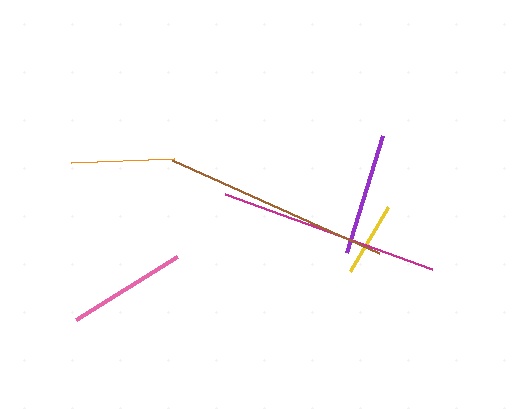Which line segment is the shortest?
The yellow line is the shortest at approximately 74 pixels.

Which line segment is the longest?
The brown line is the longest at approximately 227 pixels.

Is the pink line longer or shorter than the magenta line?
The magenta line is longer than the pink line.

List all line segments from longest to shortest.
From longest to shortest: brown, magenta, purple, pink, orange, yellow.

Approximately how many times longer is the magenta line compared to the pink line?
The magenta line is approximately 1.8 times the length of the pink line.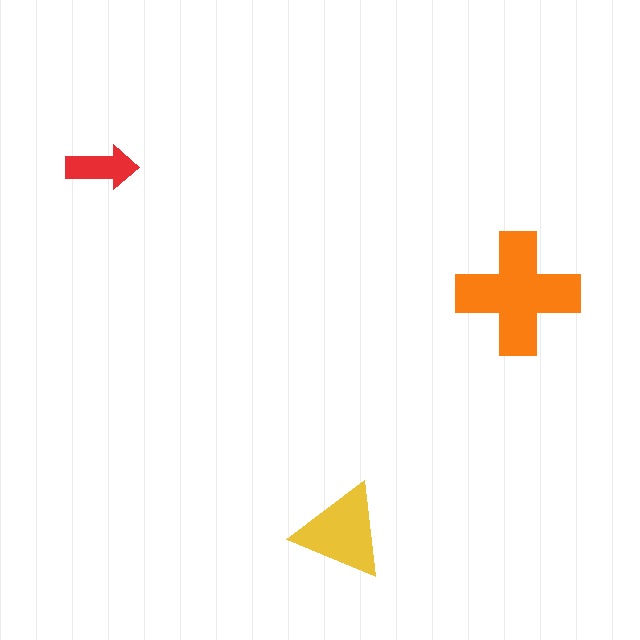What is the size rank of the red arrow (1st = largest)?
3rd.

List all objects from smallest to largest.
The red arrow, the yellow triangle, the orange cross.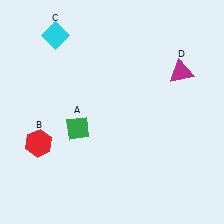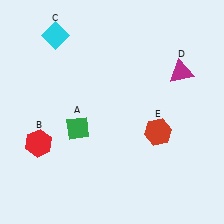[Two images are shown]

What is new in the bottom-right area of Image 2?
A red hexagon (E) was added in the bottom-right area of Image 2.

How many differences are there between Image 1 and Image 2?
There is 1 difference between the two images.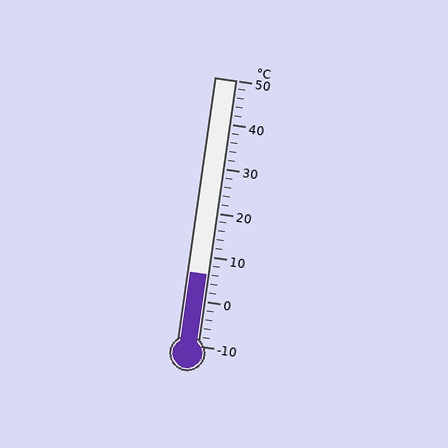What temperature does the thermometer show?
The thermometer shows approximately 6°C.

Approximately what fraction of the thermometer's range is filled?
The thermometer is filled to approximately 25% of its range.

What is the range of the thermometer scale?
The thermometer scale ranges from -10°C to 50°C.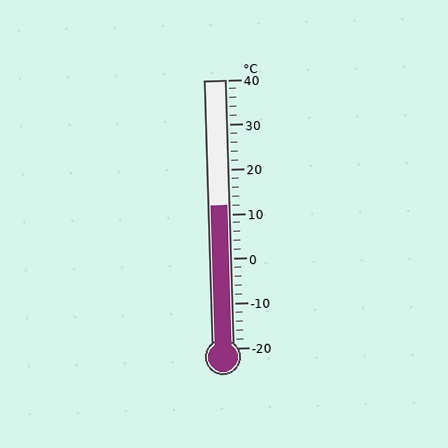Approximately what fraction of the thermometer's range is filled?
The thermometer is filled to approximately 55% of its range.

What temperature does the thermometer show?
The thermometer shows approximately 12°C.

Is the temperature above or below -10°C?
The temperature is above -10°C.